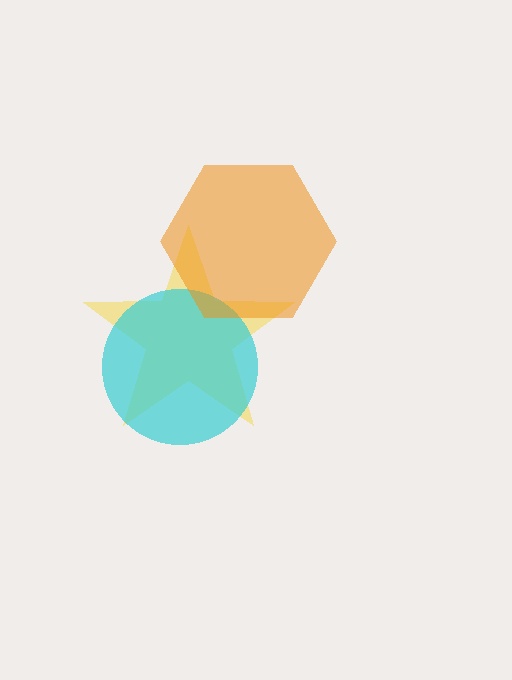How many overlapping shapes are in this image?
There are 3 overlapping shapes in the image.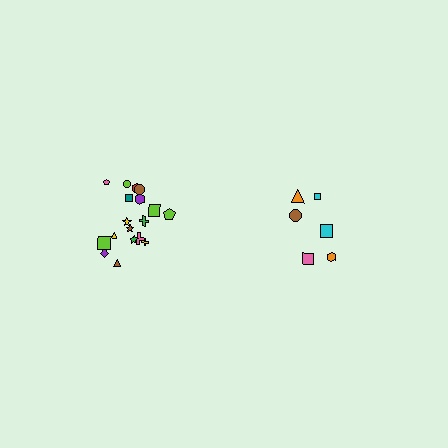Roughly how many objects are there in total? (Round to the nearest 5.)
Roughly 25 objects in total.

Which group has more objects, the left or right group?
The left group.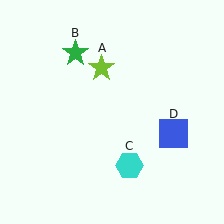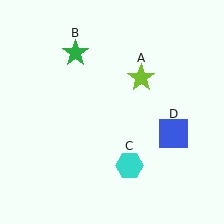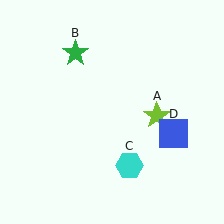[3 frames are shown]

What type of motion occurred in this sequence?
The lime star (object A) rotated clockwise around the center of the scene.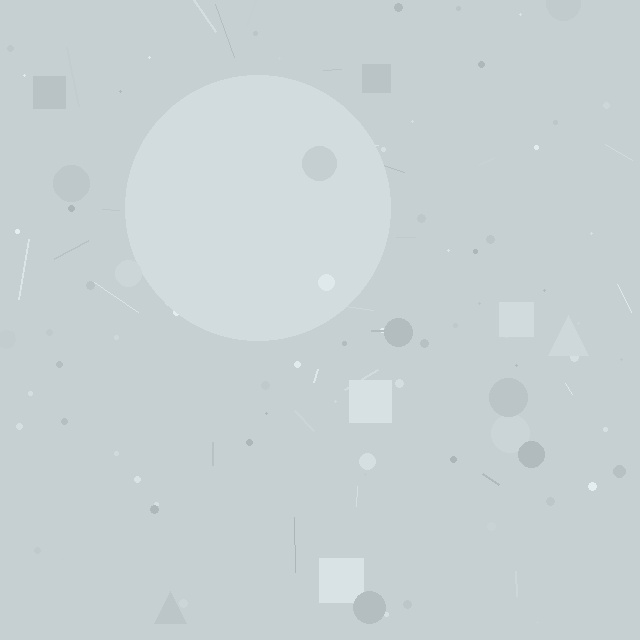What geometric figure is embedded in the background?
A circle is embedded in the background.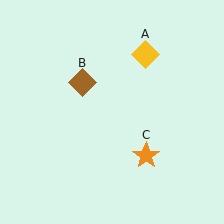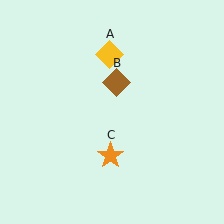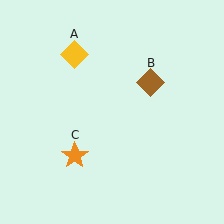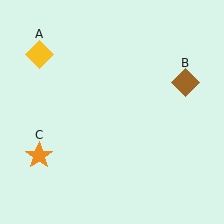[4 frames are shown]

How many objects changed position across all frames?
3 objects changed position: yellow diamond (object A), brown diamond (object B), orange star (object C).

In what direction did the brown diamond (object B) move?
The brown diamond (object B) moved right.